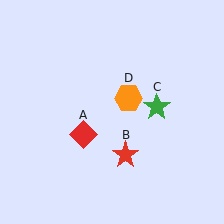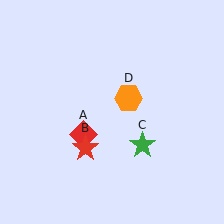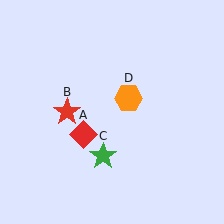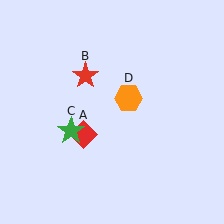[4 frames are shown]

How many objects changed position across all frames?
2 objects changed position: red star (object B), green star (object C).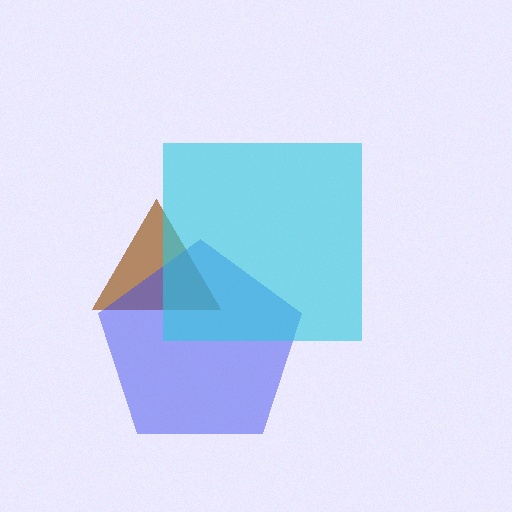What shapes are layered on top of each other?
The layered shapes are: a brown triangle, a blue pentagon, a cyan square.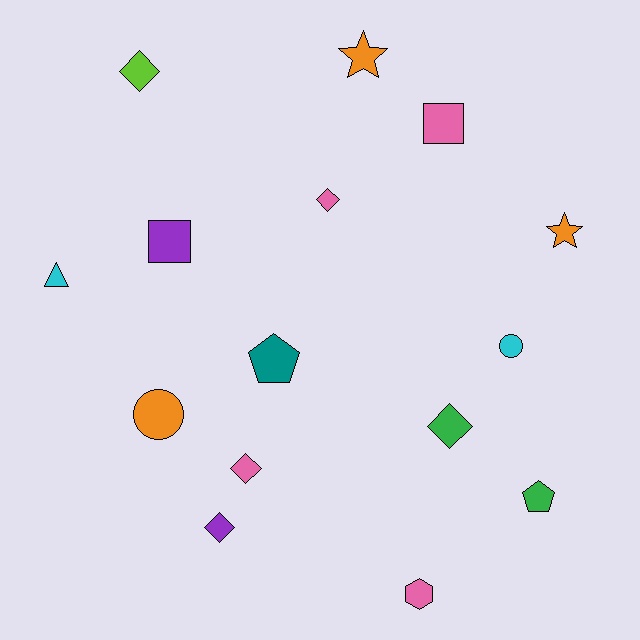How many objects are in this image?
There are 15 objects.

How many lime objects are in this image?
There is 1 lime object.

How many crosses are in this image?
There are no crosses.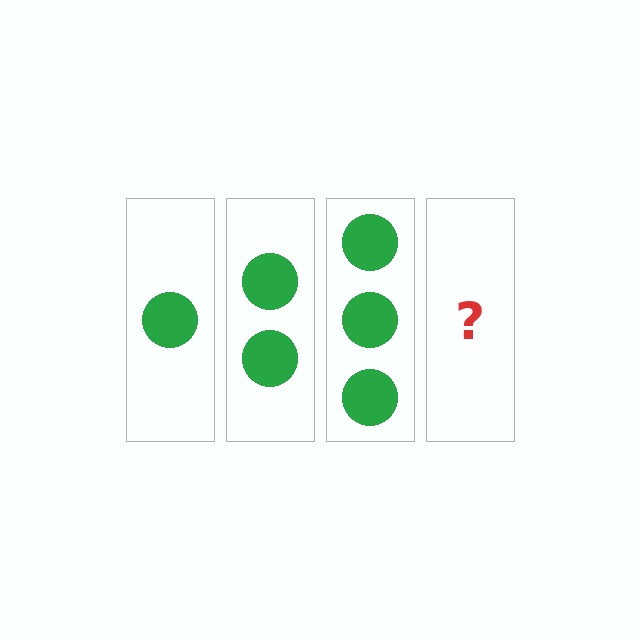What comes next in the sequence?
The next element should be 4 circles.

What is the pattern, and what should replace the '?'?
The pattern is that each step adds one more circle. The '?' should be 4 circles.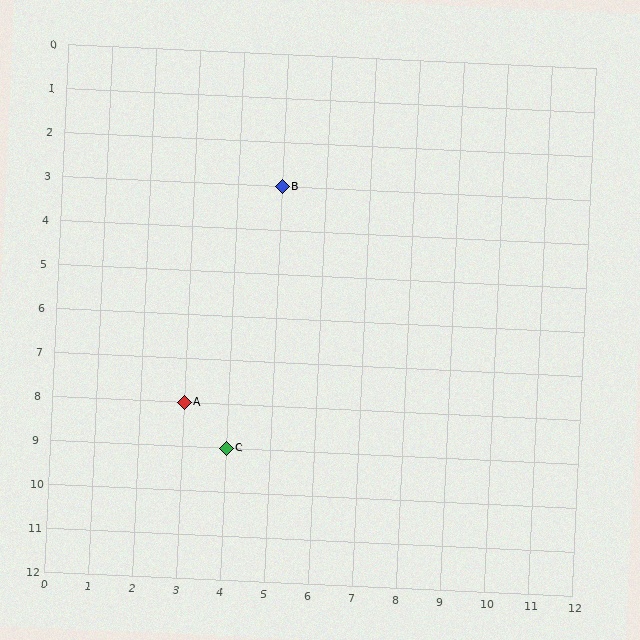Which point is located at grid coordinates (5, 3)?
Point B is at (5, 3).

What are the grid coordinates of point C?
Point C is at grid coordinates (4, 9).